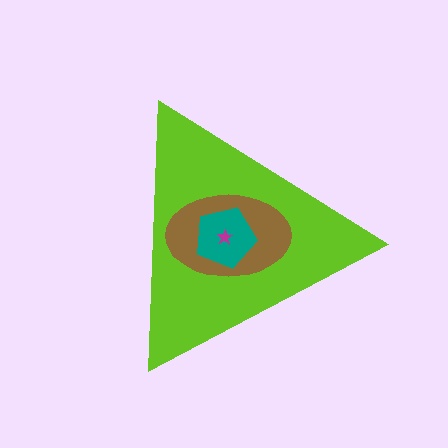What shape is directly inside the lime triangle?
The brown ellipse.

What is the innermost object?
The magenta star.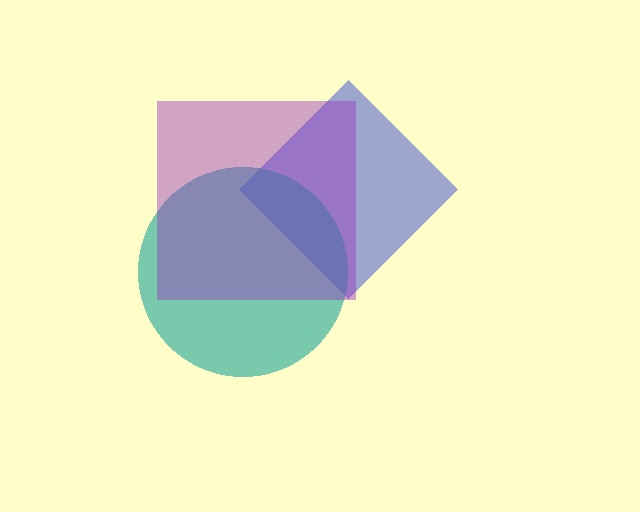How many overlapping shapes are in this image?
There are 3 overlapping shapes in the image.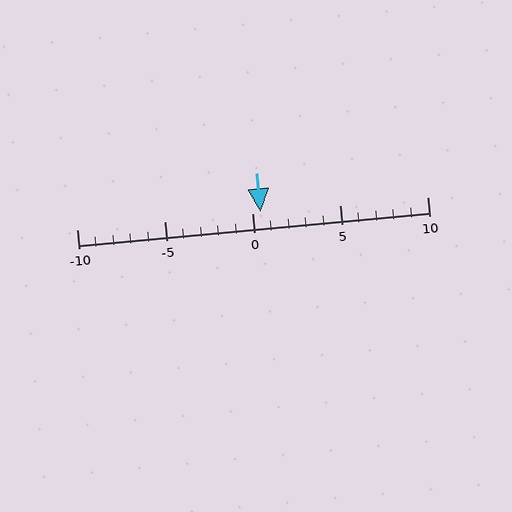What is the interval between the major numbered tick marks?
The major tick marks are spaced 5 units apart.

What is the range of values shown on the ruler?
The ruler shows values from -10 to 10.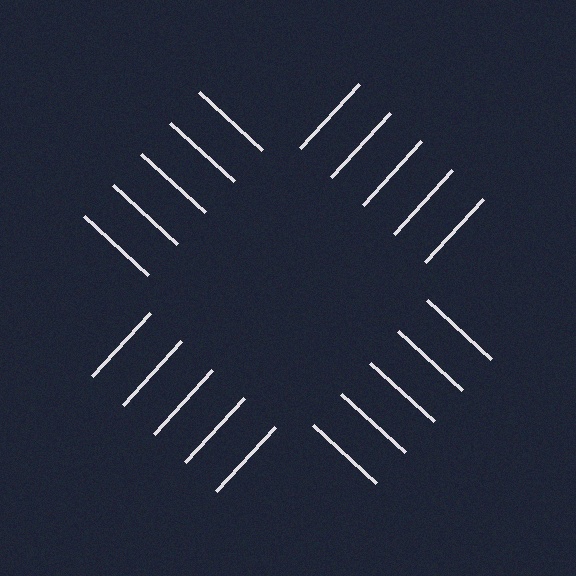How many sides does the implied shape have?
4 sides — the line-ends trace a square.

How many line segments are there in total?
20 — 5 along each of the 4 edges.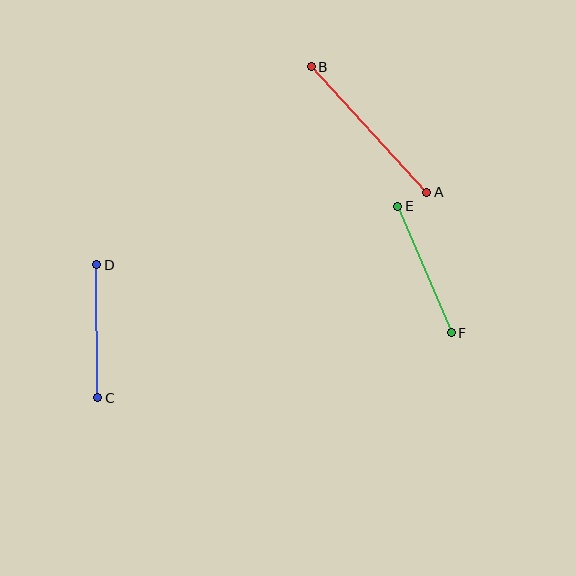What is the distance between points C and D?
The distance is approximately 133 pixels.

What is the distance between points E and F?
The distance is approximately 138 pixels.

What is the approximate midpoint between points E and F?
The midpoint is at approximately (424, 270) pixels.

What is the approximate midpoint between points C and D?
The midpoint is at approximately (97, 331) pixels.